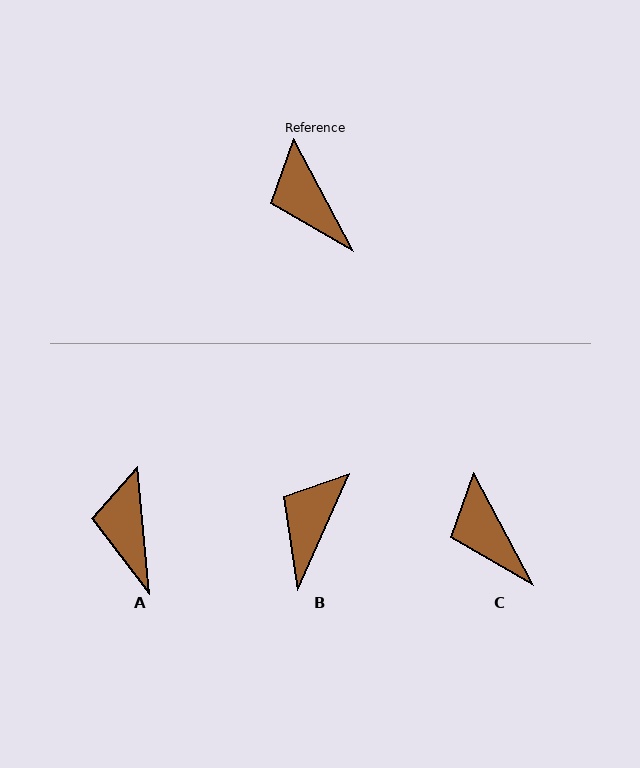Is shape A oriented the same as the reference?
No, it is off by about 22 degrees.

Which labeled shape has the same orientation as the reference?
C.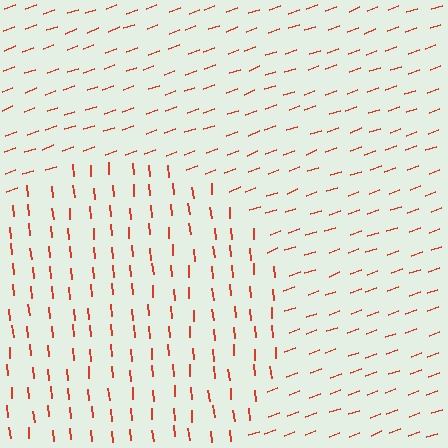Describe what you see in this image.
The image is filled with small red line segments. A circle region in the image has lines oriented differently from the surrounding lines, creating a visible texture boundary.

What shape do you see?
I see a circle.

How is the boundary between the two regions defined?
The boundary is defined purely by a change in line orientation (approximately 75 degrees difference). All lines are the same color and thickness.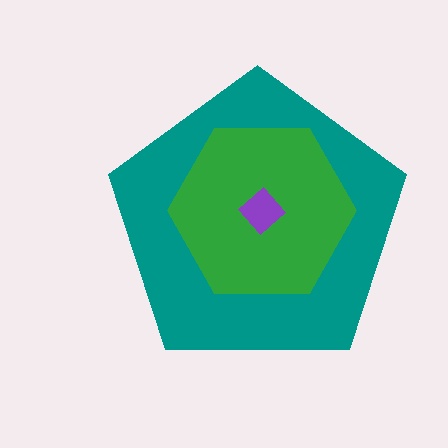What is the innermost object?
The purple diamond.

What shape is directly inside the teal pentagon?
The green hexagon.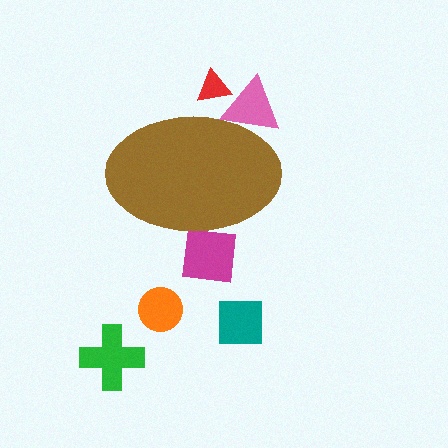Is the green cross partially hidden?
No, the green cross is fully visible.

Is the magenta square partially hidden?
Yes, the magenta square is partially hidden behind the brown ellipse.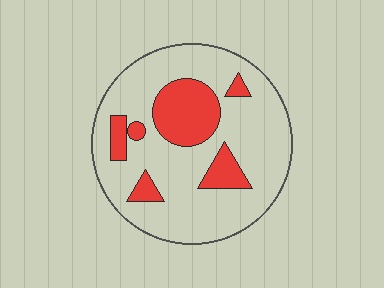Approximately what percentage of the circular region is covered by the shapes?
Approximately 20%.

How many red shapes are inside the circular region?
6.